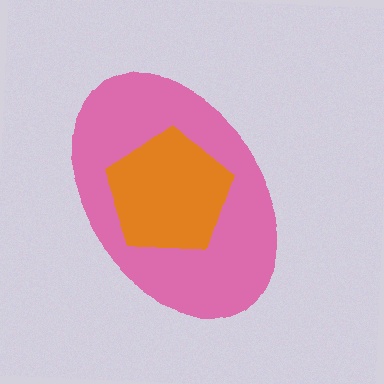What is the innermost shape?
The orange pentagon.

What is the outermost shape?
The pink ellipse.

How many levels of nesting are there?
2.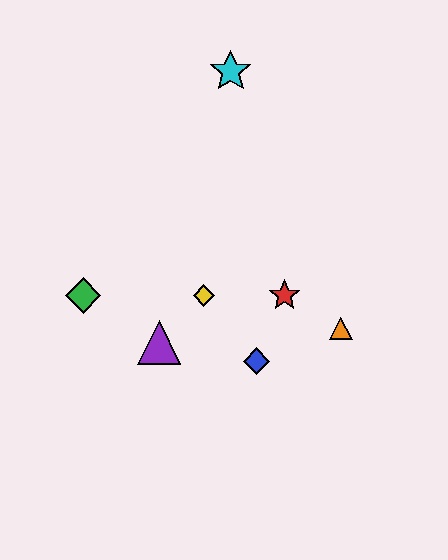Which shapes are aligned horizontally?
The red star, the green diamond, the yellow diamond are aligned horizontally.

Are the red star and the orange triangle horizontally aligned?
No, the red star is at y≈295 and the orange triangle is at y≈328.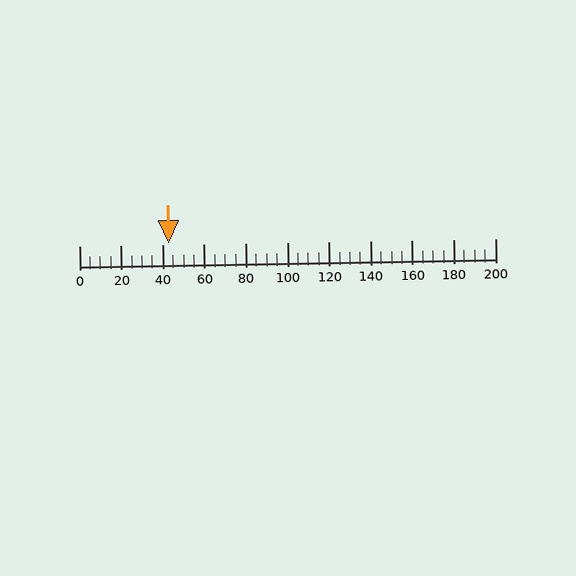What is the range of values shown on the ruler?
The ruler shows values from 0 to 200.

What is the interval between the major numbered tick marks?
The major tick marks are spaced 20 units apart.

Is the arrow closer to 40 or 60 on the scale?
The arrow is closer to 40.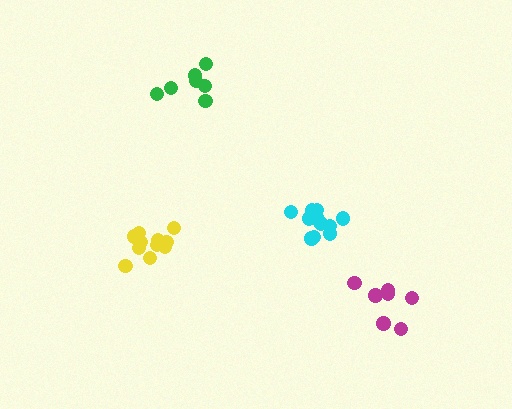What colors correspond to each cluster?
The clusters are colored: green, yellow, cyan, magenta.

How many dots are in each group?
Group 1: 7 dots, Group 2: 11 dots, Group 3: 12 dots, Group 4: 7 dots (37 total).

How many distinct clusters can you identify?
There are 4 distinct clusters.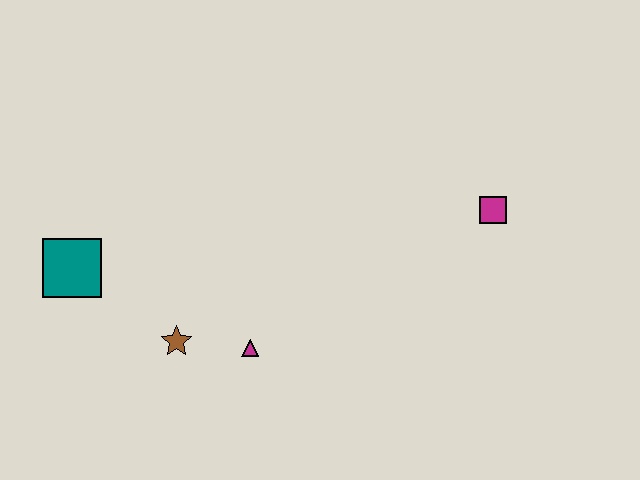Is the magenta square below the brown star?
No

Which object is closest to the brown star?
The magenta triangle is closest to the brown star.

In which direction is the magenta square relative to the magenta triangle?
The magenta square is to the right of the magenta triangle.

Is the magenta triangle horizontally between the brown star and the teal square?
No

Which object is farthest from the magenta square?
The teal square is farthest from the magenta square.